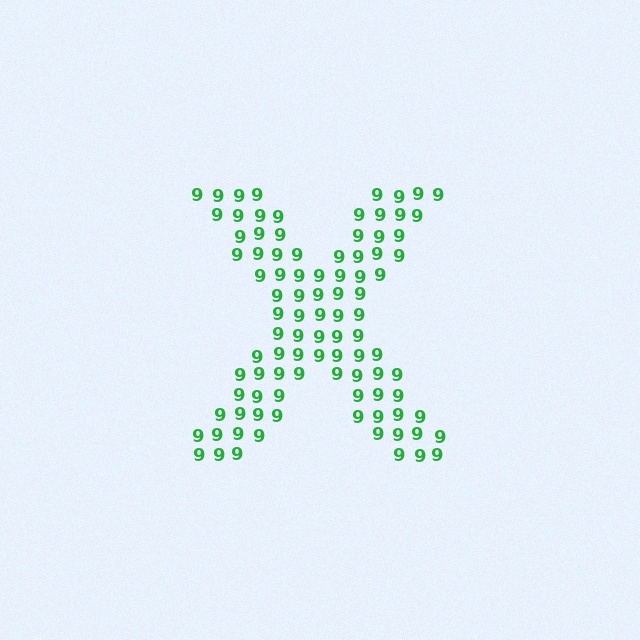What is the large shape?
The large shape is the letter X.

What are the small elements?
The small elements are digit 9's.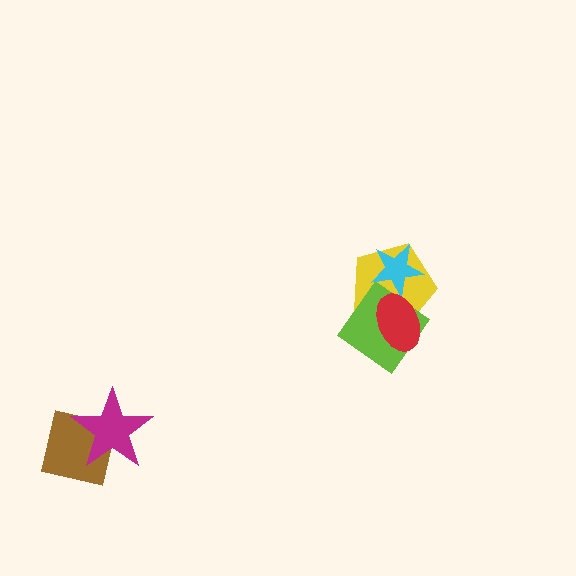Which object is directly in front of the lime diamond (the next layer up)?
The cyan star is directly in front of the lime diamond.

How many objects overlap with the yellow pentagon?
3 objects overlap with the yellow pentagon.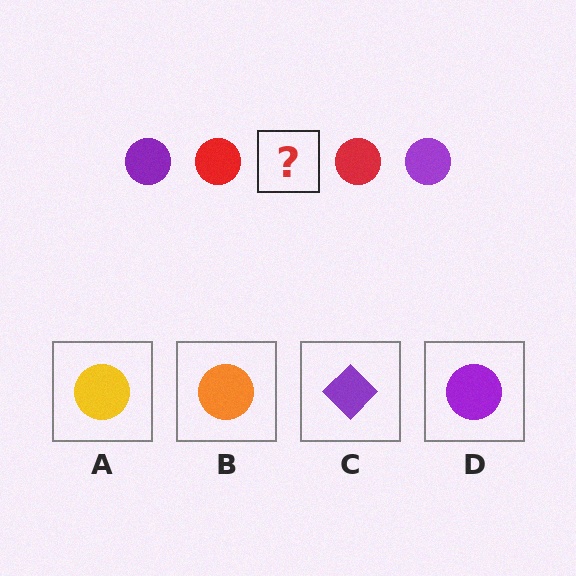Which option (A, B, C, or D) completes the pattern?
D.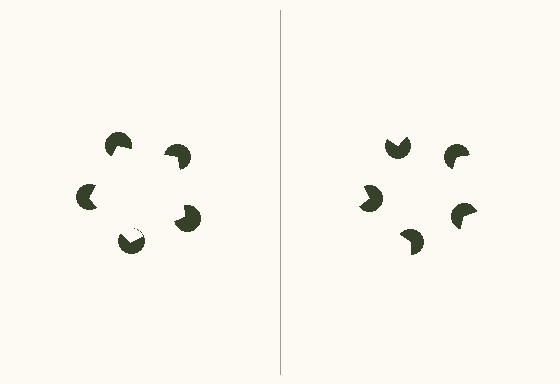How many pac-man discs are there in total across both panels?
10 — 5 on each side.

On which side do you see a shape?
An illusory pentagon appears on the left side. On the right side the wedge cuts are rotated, so no coherent shape forms.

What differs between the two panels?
The pac-man discs are positioned identically on both sides; only the wedge orientations differ. On the left they align to a pentagon; on the right they are misaligned.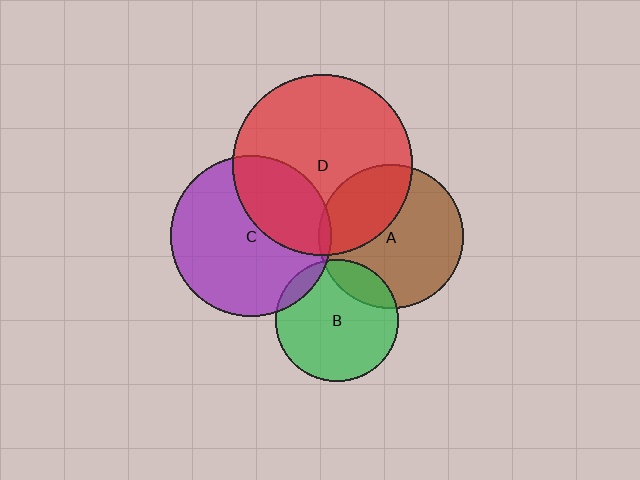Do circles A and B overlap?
Yes.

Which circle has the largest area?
Circle D (red).